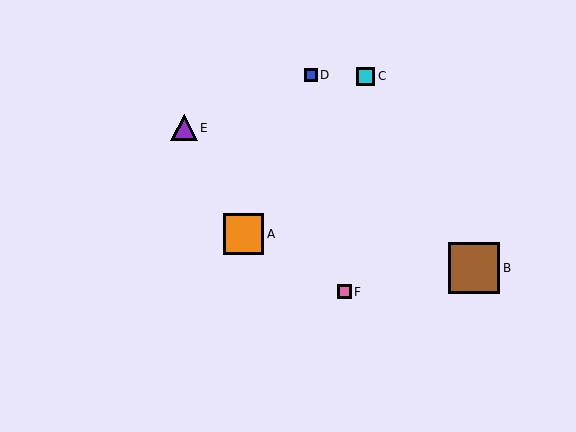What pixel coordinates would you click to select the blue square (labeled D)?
Click at (311, 75) to select the blue square D.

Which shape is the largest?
The brown square (labeled B) is the largest.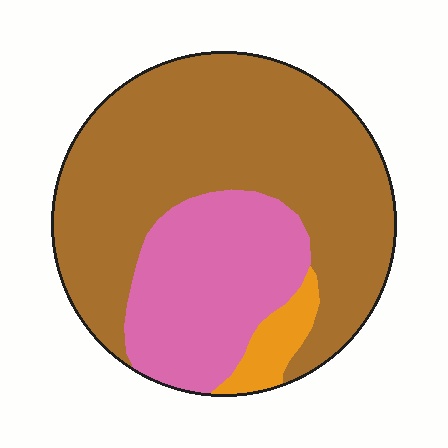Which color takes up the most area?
Brown, at roughly 65%.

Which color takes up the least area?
Orange, at roughly 5%.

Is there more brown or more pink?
Brown.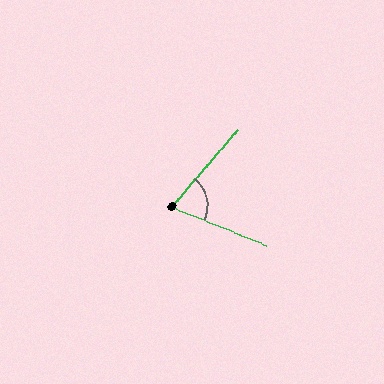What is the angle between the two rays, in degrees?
Approximately 71 degrees.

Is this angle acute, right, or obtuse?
It is acute.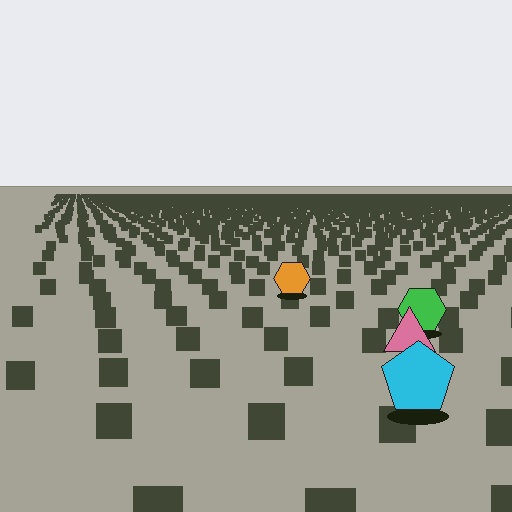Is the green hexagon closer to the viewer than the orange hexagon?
Yes. The green hexagon is closer — you can tell from the texture gradient: the ground texture is coarser near it.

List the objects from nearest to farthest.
From nearest to farthest: the cyan pentagon, the pink triangle, the green hexagon, the orange hexagon.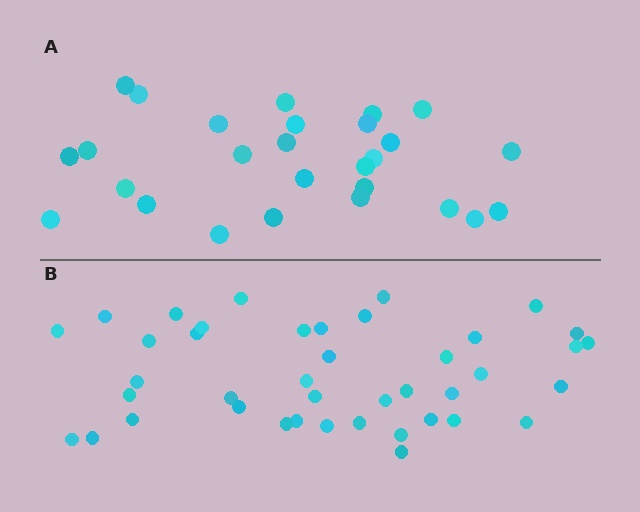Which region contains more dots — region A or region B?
Region B (the bottom region) has more dots.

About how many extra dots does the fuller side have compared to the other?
Region B has approximately 15 more dots than region A.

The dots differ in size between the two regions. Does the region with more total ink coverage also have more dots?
No. Region A has more total ink coverage because its dots are larger, but region B actually contains more individual dots. Total area can be misleading — the number of items is what matters here.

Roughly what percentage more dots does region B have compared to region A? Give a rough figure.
About 50% more.